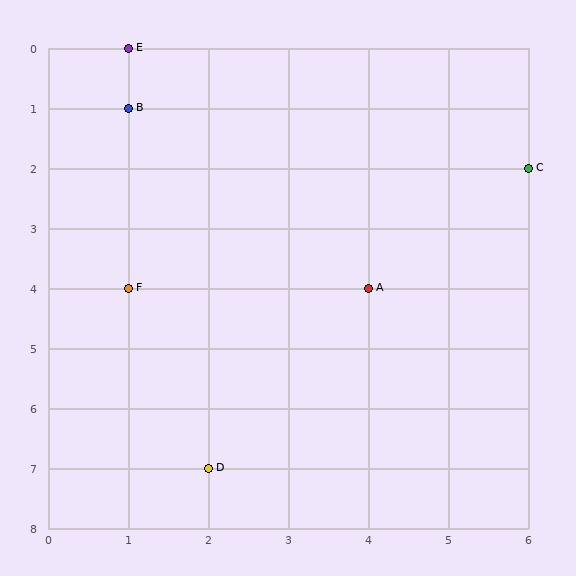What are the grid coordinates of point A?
Point A is at grid coordinates (4, 4).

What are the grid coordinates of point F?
Point F is at grid coordinates (1, 4).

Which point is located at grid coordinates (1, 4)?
Point F is at (1, 4).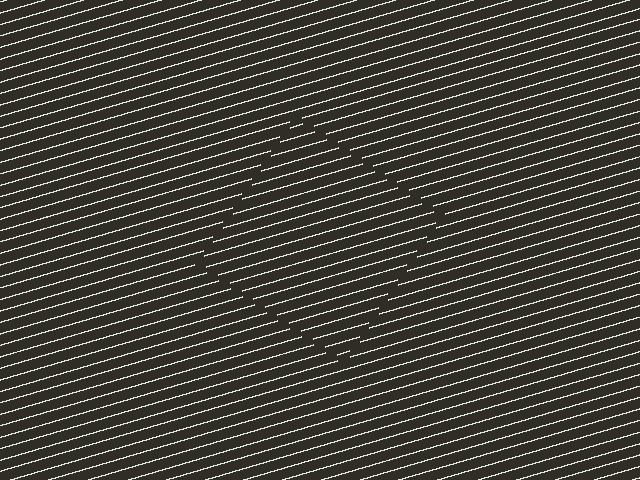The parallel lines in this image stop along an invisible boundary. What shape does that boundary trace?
An illusory square. The interior of the shape contains the same grating, shifted by half a period — the contour is defined by the phase discontinuity where line-ends from the inner and outer gratings abut.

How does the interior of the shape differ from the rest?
The interior of the shape contains the same grating, shifted by half a period — the contour is defined by the phase discontinuity where line-ends from the inner and outer gratings abut.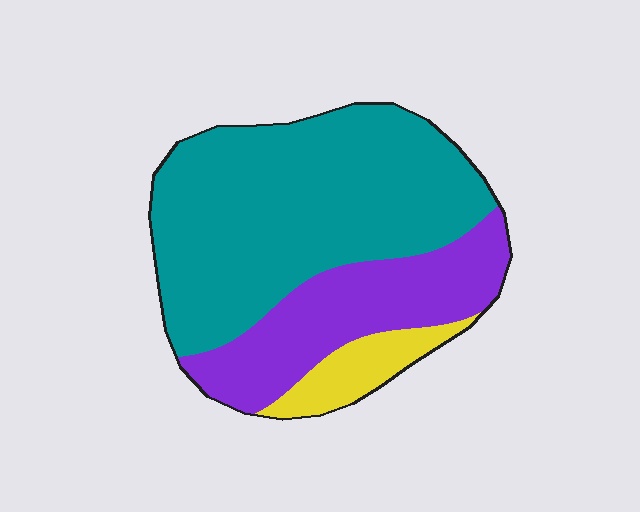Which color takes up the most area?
Teal, at roughly 60%.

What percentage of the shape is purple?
Purple covers roughly 30% of the shape.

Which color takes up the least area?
Yellow, at roughly 10%.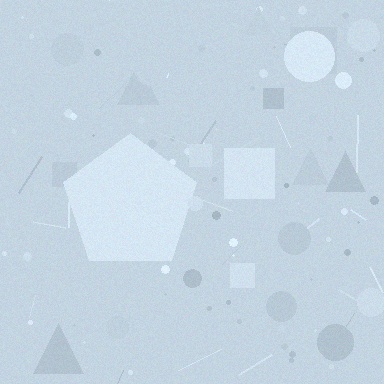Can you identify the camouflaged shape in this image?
The camouflaged shape is a pentagon.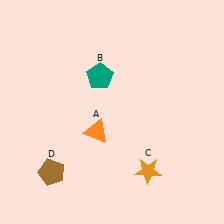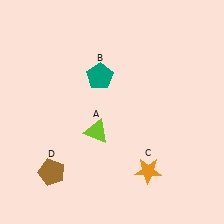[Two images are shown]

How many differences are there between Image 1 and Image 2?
There is 1 difference between the two images.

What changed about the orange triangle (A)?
In Image 1, A is orange. In Image 2, it changed to lime.